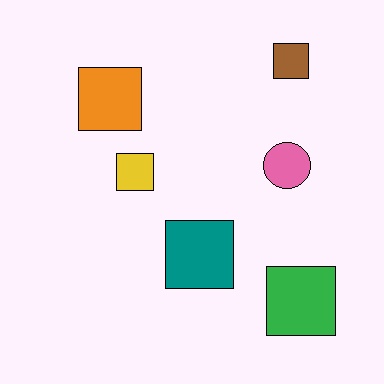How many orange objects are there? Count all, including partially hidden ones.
There is 1 orange object.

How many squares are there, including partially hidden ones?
There are 5 squares.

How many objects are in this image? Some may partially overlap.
There are 6 objects.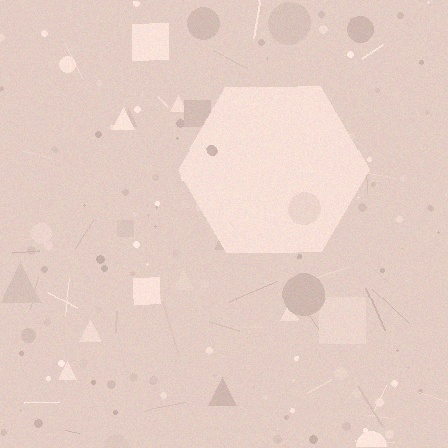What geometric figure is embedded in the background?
A hexagon is embedded in the background.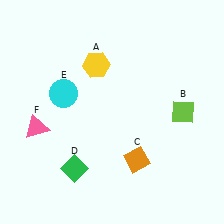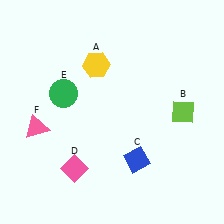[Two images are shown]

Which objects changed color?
C changed from orange to blue. D changed from green to pink. E changed from cyan to green.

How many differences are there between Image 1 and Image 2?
There are 3 differences between the two images.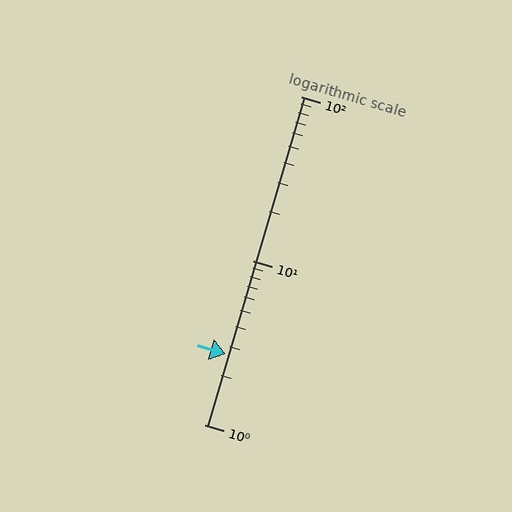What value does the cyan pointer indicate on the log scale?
The pointer indicates approximately 2.7.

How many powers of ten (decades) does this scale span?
The scale spans 2 decades, from 1 to 100.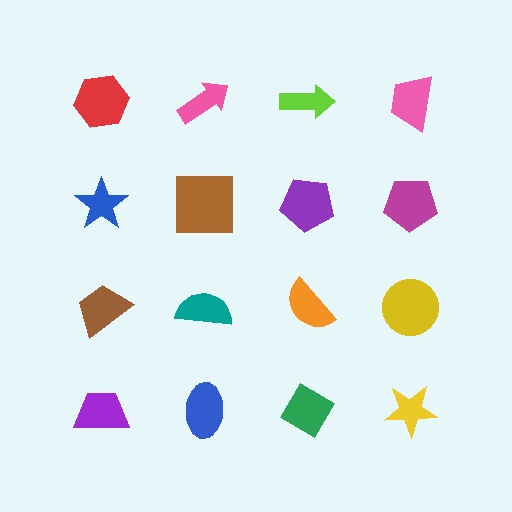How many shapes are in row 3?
4 shapes.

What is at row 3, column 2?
A teal semicircle.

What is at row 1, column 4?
A pink trapezoid.